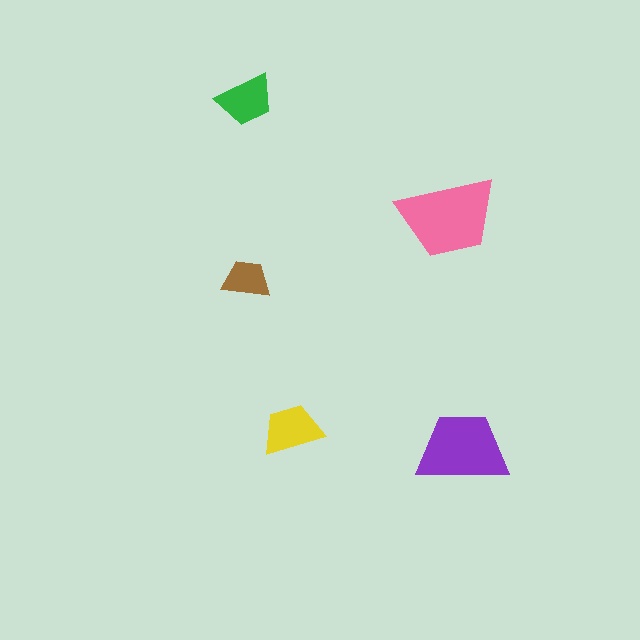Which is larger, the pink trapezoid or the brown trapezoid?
The pink one.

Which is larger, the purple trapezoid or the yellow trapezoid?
The purple one.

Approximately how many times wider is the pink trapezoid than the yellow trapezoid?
About 1.5 times wider.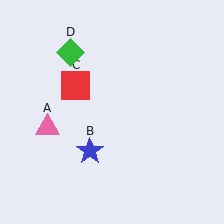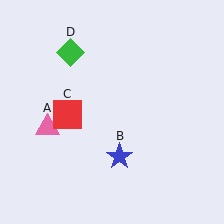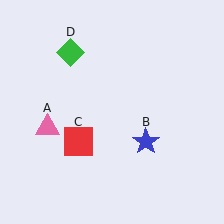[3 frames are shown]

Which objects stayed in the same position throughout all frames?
Pink triangle (object A) and green diamond (object D) remained stationary.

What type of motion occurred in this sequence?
The blue star (object B), red square (object C) rotated counterclockwise around the center of the scene.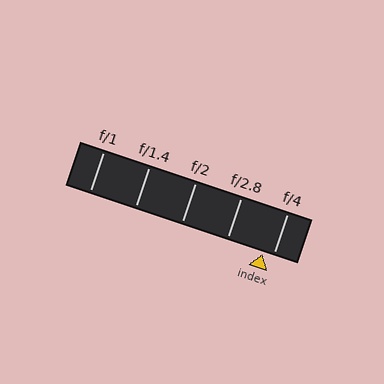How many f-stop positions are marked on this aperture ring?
There are 5 f-stop positions marked.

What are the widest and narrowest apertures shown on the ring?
The widest aperture shown is f/1 and the narrowest is f/4.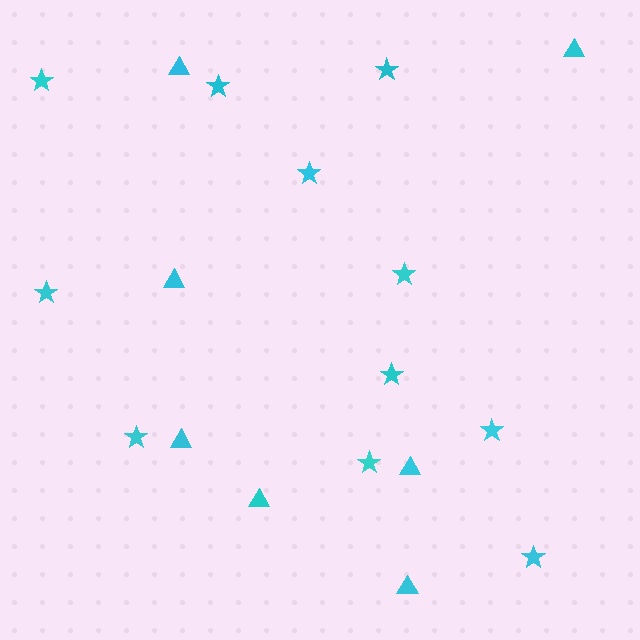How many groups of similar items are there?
There are 2 groups: one group of stars (11) and one group of triangles (7).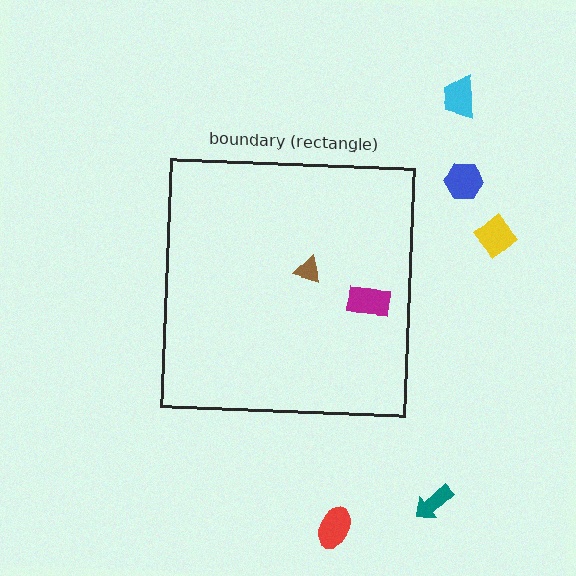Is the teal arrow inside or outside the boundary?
Outside.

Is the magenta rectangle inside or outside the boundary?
Inside.